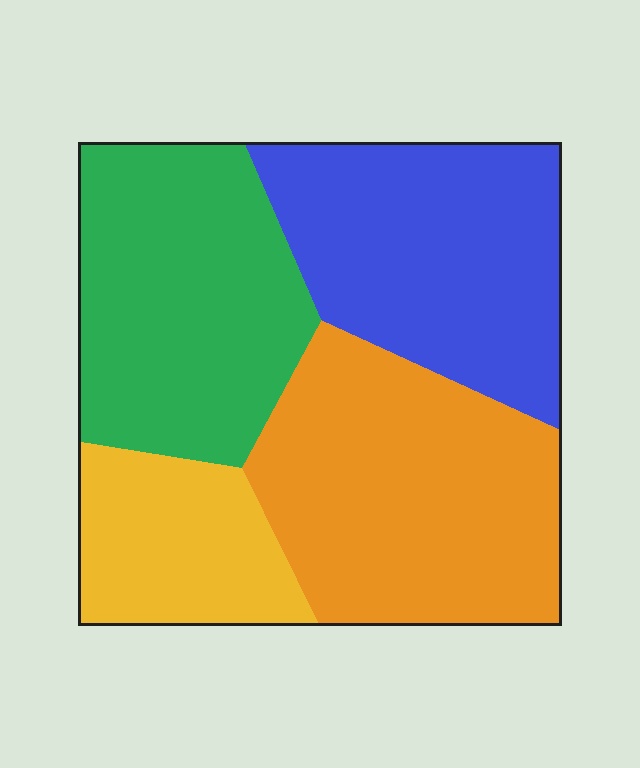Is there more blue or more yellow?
Blue.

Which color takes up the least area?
Yellow, at roughly 15%.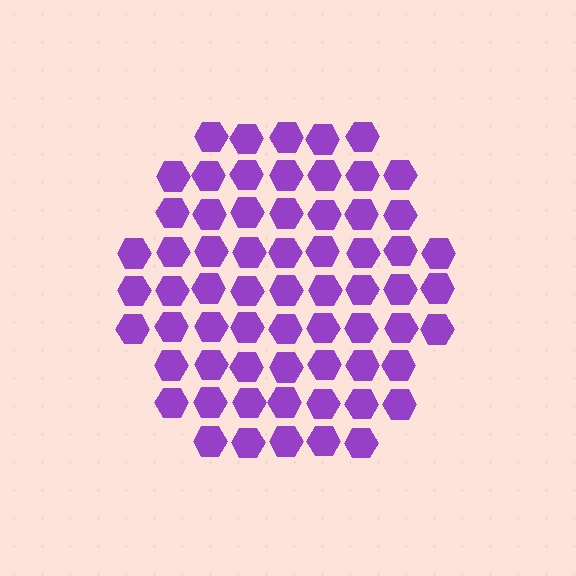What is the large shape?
The large shape is a hexagon.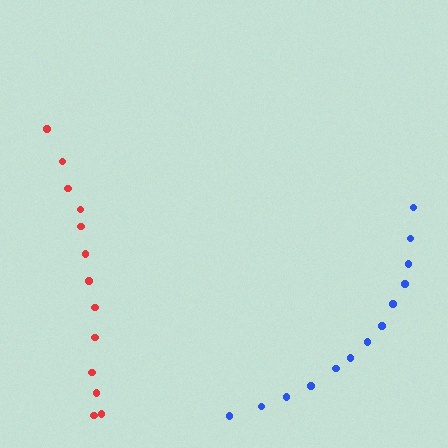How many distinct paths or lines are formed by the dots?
There are 2 distinct paths.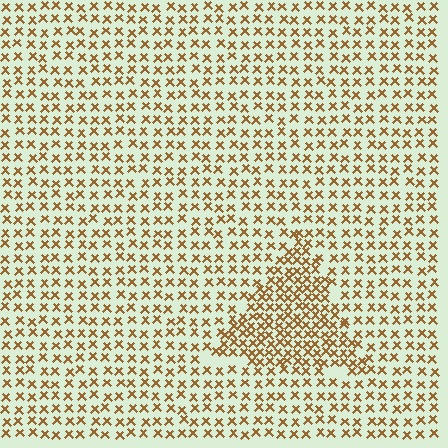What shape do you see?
I see a triangle.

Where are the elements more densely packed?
The elements are more densely packed inside the triangle boundary.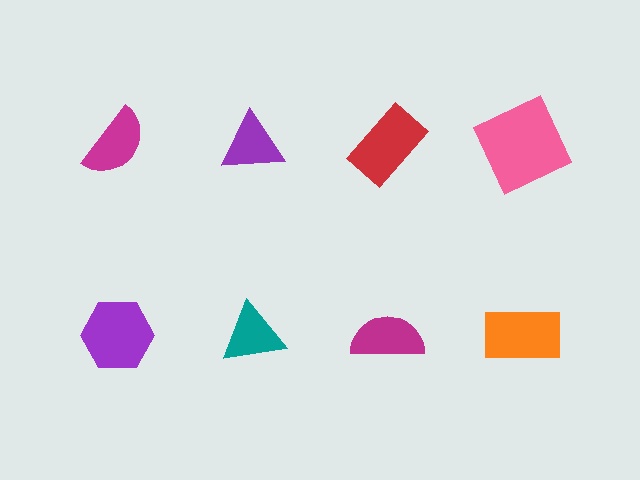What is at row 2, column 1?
A purple hexagon.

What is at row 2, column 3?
A magenta semicircle.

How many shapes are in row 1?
4 shapes.